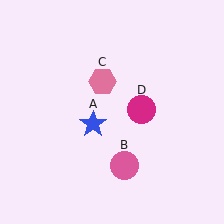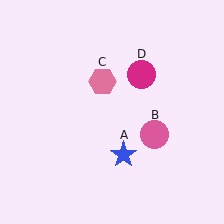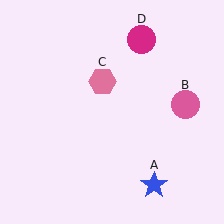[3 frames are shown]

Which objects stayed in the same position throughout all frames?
Pink hexagon (object C) remained stationary.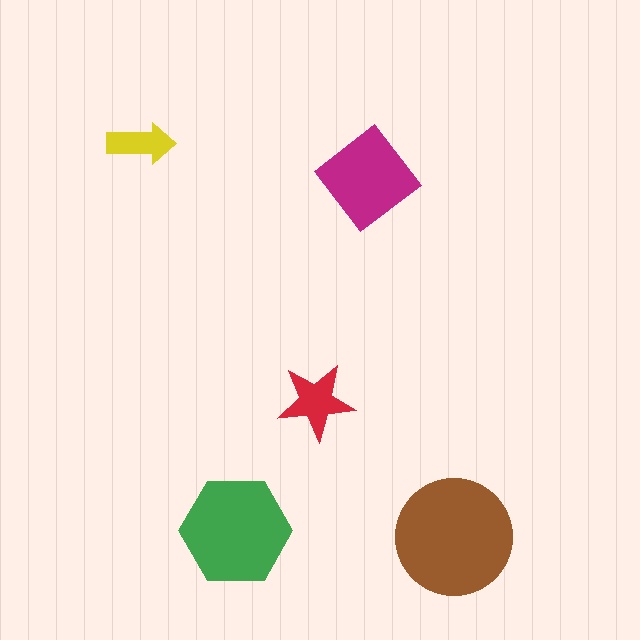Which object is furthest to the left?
The yellow arrow is leftmost.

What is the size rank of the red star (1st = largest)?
4th.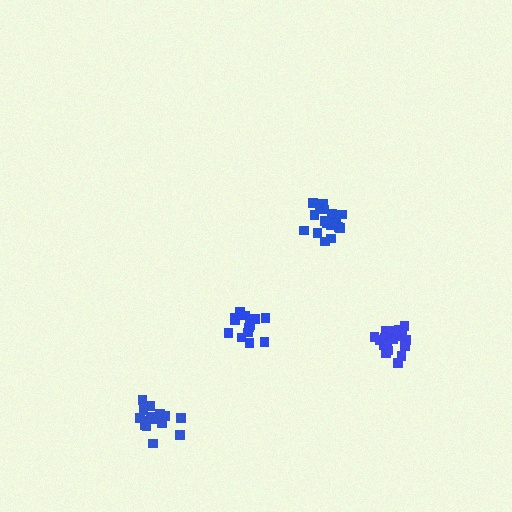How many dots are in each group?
Group 1: 15 dots, Group 2: 19 dots, Group 3: 13 dots, Group 4: 19 dots (66 total).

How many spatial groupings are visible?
There are 4 spatial groupings.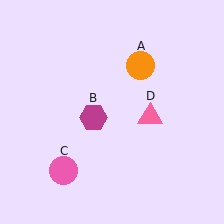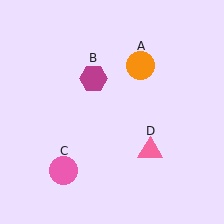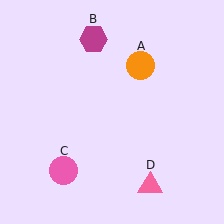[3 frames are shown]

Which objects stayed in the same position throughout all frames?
Orange circle (object A) and pink circle (object C) remained stationary.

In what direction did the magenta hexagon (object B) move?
The magenta hexagon (object B) moved up.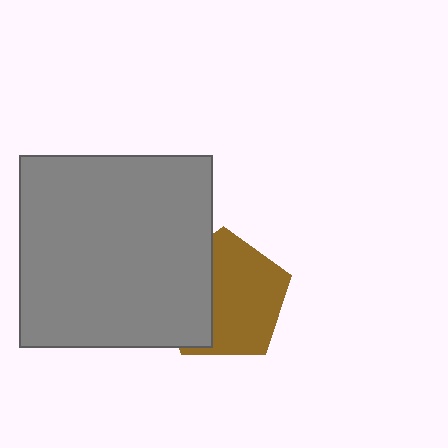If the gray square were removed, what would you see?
You would see the complete brown pentagon.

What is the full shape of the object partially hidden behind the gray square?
The partially hidden object is a brown pentagon.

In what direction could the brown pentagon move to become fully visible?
The brown pentagon could move right. That would shift it out from behind the gray square entirely.